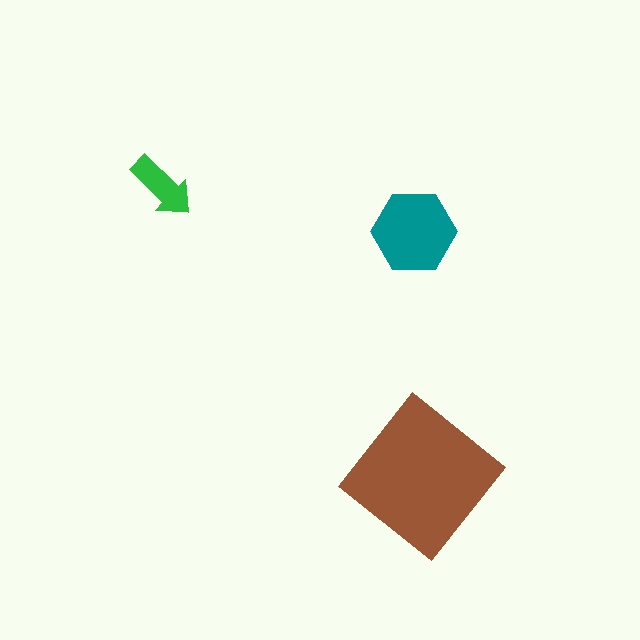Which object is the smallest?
The green arrow.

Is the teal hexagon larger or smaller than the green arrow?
Larger.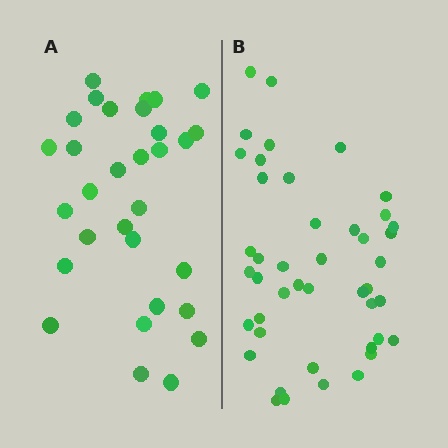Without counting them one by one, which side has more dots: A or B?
Region B (the right region) has more dots.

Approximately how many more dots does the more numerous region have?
Region B has approximately 15 more dots than region A.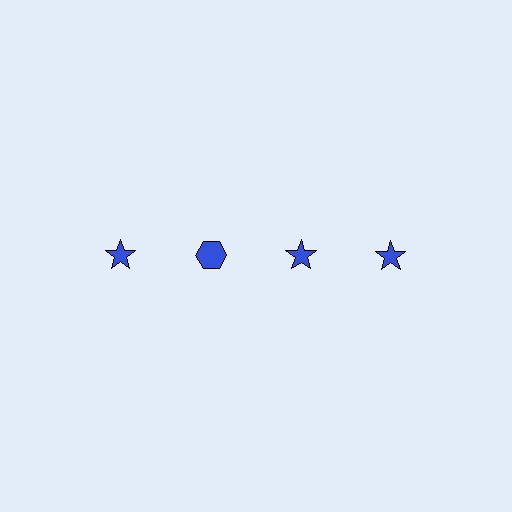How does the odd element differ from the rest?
It has a different shape: hexagon instead of star.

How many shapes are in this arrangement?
There are 4 shapes arranged in a grid pattern.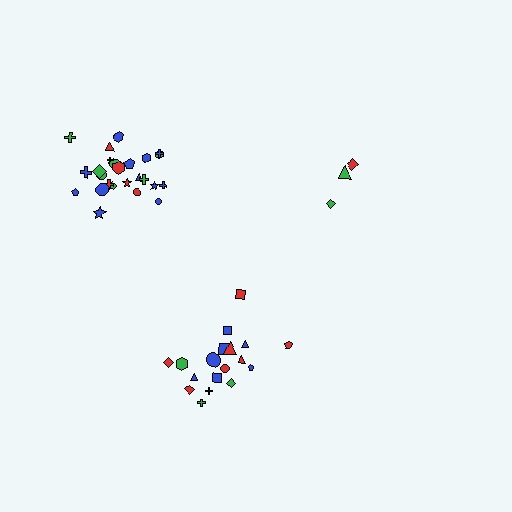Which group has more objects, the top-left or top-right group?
The top-left group.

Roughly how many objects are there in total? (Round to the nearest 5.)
Roughly 45 objects in total.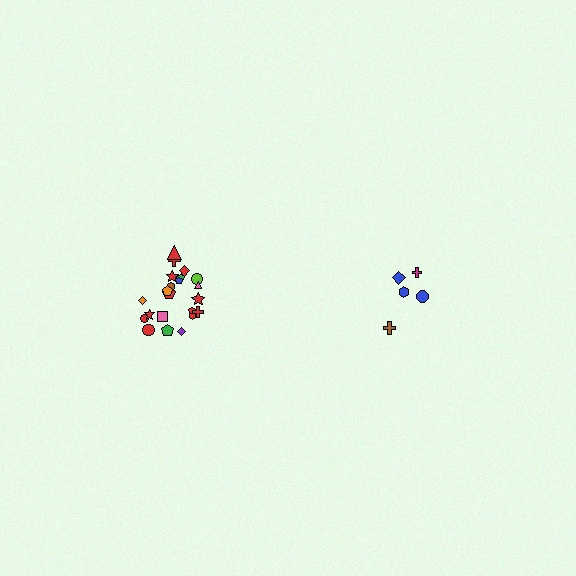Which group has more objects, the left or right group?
The left group.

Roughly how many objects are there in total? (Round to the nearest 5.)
Roughly 25 objects in total.